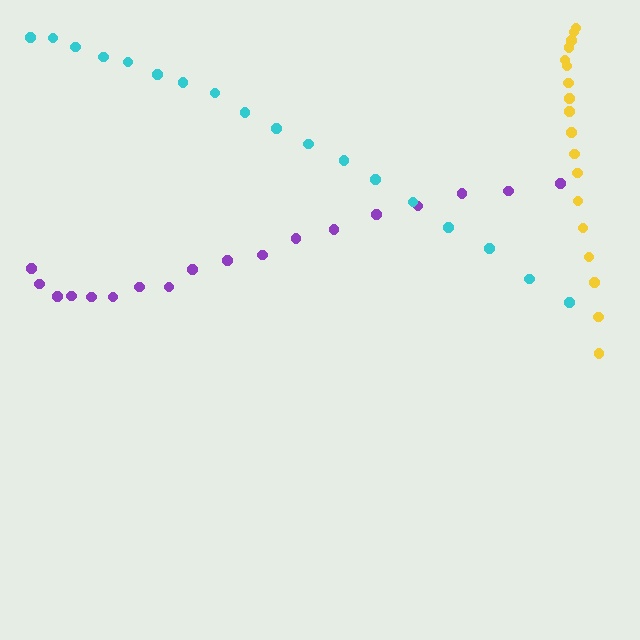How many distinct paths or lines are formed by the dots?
There are 3 distinct paths.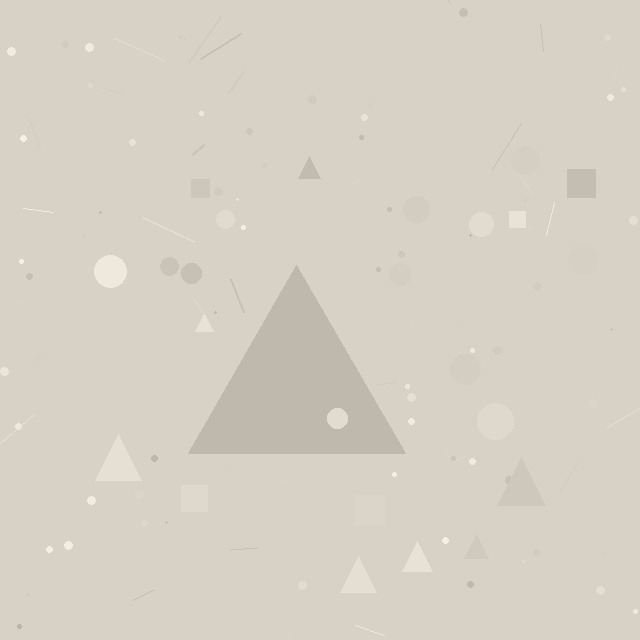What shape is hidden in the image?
A triangle is hidden in the image.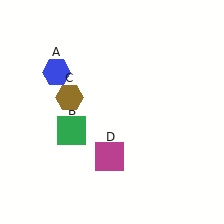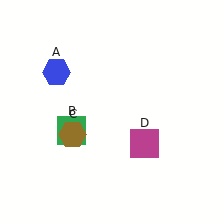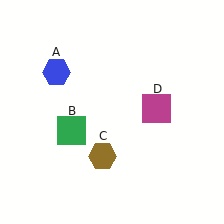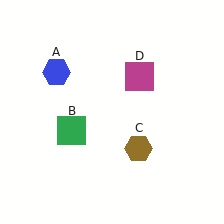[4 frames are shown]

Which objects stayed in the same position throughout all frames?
Blue hexagon (object A) and green square (object B) remained stationary.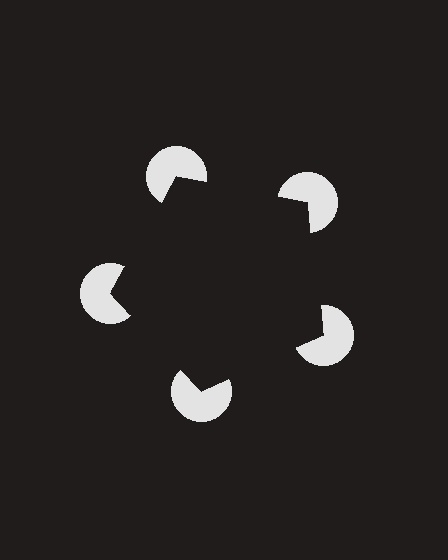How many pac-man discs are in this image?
There are 5 — one at each vertex of the illusory pentagon.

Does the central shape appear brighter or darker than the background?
It typically appears slightly darker than the background, even though no actual brightness change is drawn.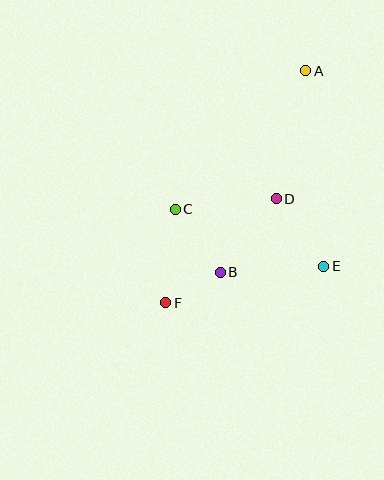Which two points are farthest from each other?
Points A and F are farthest from each other.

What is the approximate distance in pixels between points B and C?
The distance between B and C is approximately 77 pixels.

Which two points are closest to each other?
Points B and F are closest to each other.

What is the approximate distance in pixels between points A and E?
The distance between A and E is approximately 196 pixels.